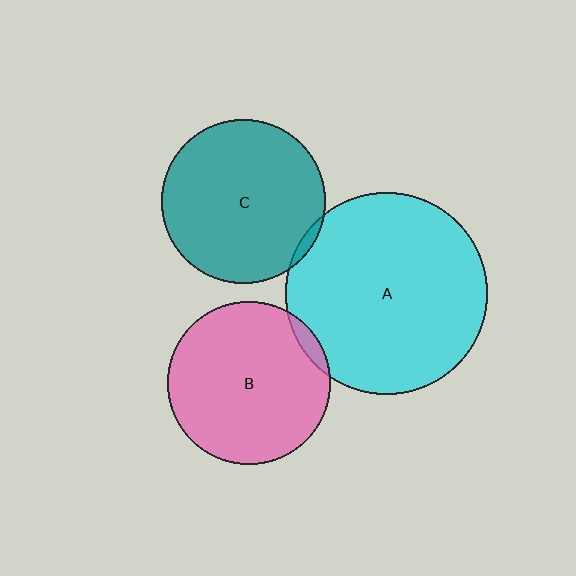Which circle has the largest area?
Circle A (cyan).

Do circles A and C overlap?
Yes.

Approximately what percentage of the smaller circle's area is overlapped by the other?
Approximately 5%.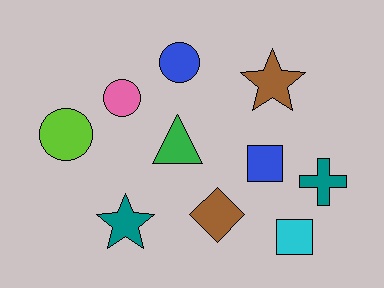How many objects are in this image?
There are 10 objects.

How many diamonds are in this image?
There is 1 diamond.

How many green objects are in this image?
There is 1 green object.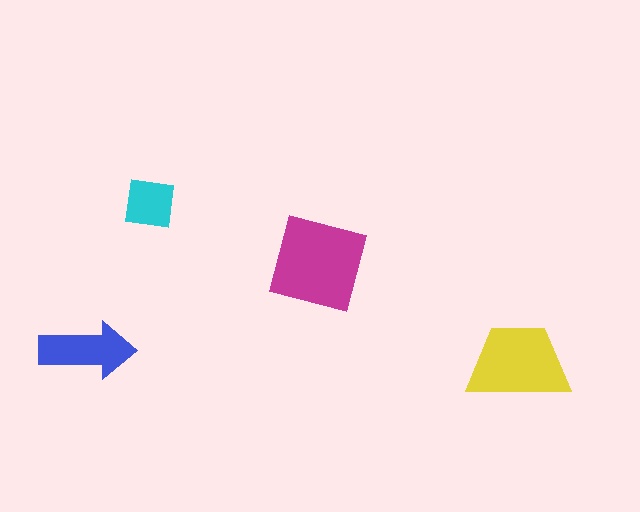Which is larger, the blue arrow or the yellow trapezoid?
The yellow trapezoid.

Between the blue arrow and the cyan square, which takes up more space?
The blue arrow.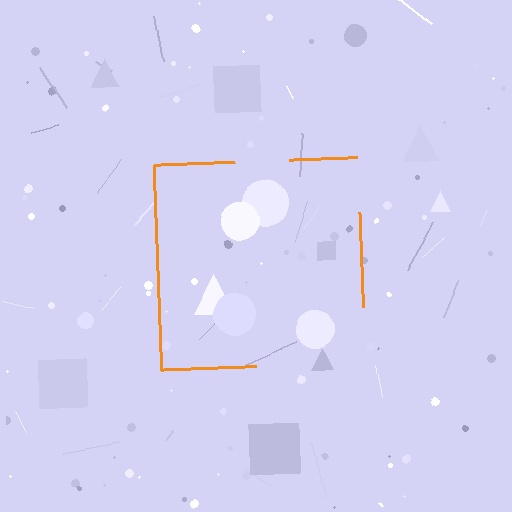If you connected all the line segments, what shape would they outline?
They would outline a square.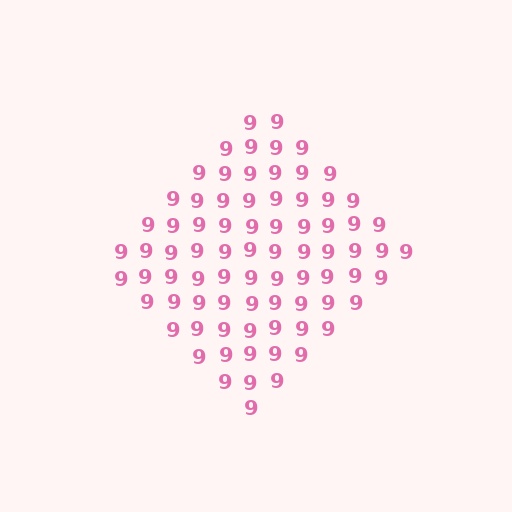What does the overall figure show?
The overall figure shows a diamond.